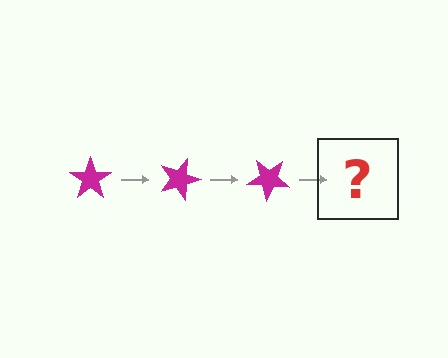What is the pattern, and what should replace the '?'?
The pattern is that the star rotates 20 degrees each step. The '?' should be a magenta star rotated 60 degrees.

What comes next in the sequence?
The next element should be a magenta star rotated 60 degrees.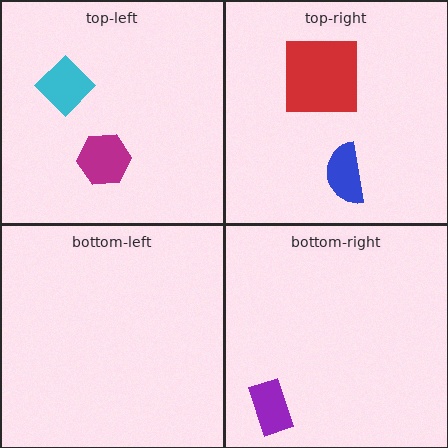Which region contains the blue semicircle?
The top-right region.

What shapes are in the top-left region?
The magenta hexagon, the cyan diamond.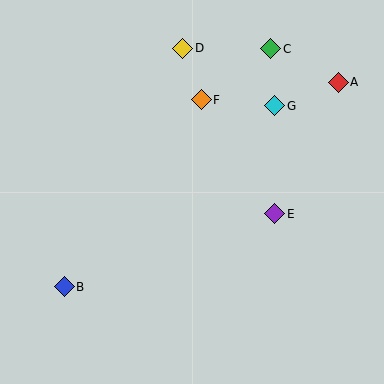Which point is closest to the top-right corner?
Point A is closest to the top-right corner.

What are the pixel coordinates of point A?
Point A is at (338, 82).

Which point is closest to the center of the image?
Point E at (275, 214) is closest to the center.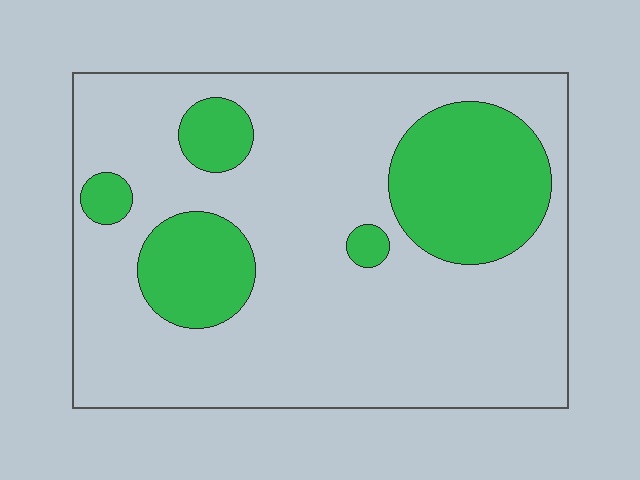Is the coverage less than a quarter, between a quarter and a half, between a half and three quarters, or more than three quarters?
Less than a quarter.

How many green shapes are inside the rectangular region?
5.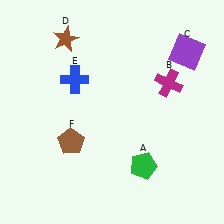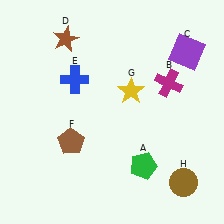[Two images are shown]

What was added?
A yellow star (G), a brown circle (H) were added in Image 2.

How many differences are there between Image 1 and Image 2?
There are 2 differences between the two images.